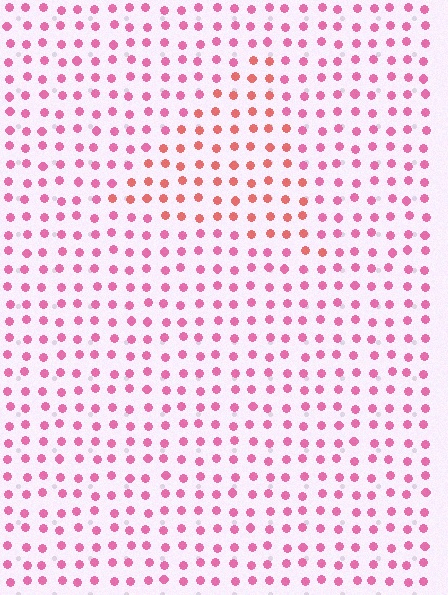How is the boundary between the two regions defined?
The boundary is defined purely by a slight shift in hue (about 31 degrees). Spacing, size, and orientation are identical on both sides.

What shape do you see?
I see a triangle.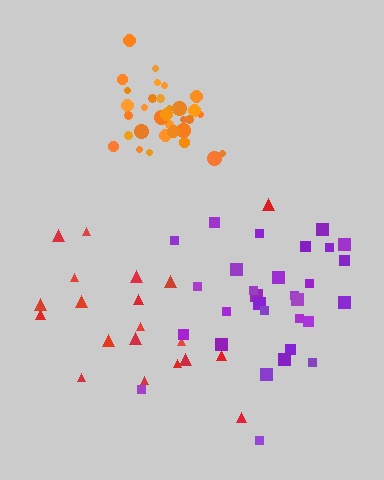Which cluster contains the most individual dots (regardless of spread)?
Orange (33).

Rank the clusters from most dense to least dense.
orange, purple, red.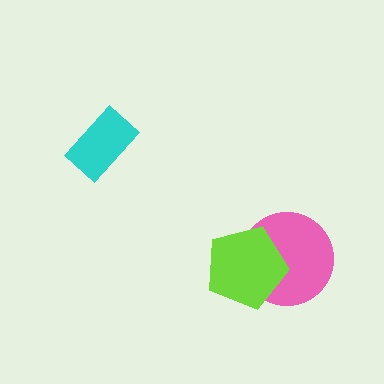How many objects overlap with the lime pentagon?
1 object overlaps with the lime pentagon.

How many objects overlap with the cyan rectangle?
0 objects overlap with the cyan rectangle.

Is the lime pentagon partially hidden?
No, no other shape covers it.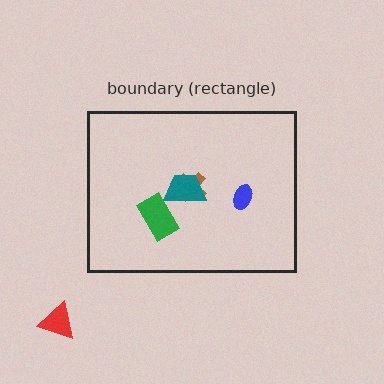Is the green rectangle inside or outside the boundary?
Inside.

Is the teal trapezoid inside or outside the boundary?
Inside.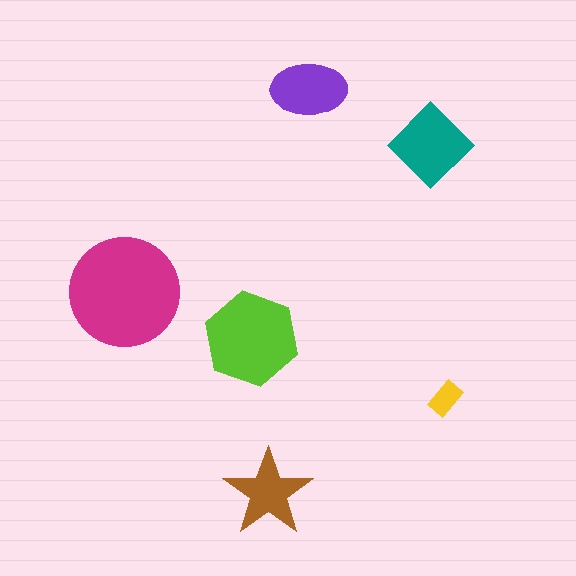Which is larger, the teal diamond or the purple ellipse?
The teal diamond.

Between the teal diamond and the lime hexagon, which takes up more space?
The lime hexagon.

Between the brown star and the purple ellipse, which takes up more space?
The purple ellipse.